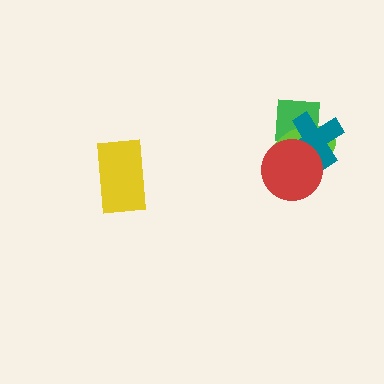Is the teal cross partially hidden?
Yes, it is partially covered by another shape.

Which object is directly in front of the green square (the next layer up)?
The lime ellipse is directly in front of the green square.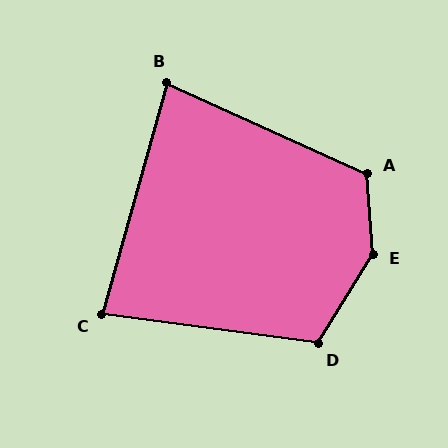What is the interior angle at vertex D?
Approximately 114 degrees (obtuse).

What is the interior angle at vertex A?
Approximately 118 degrees (obtuse).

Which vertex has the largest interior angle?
E, at approximately 144 degrees.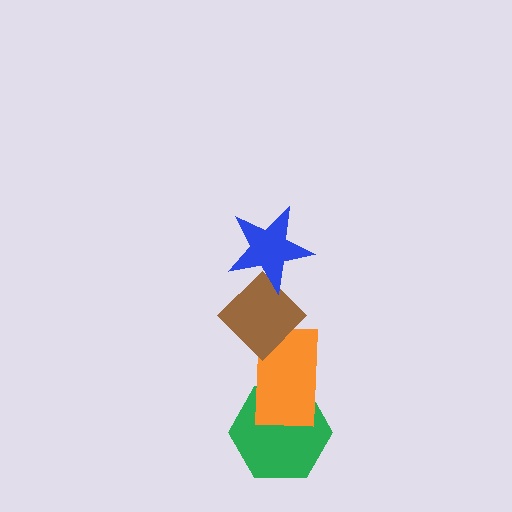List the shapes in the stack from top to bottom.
From top to bottom: the blue star, the brown diamond, the orange rectangle, the green hexagon.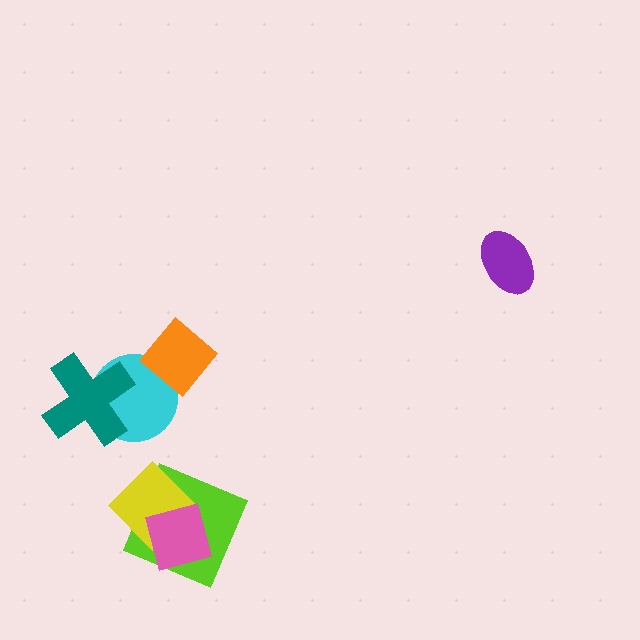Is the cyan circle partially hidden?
Yes, it is partially covered by another shape.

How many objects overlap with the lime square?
2 objects overlap with the lime square.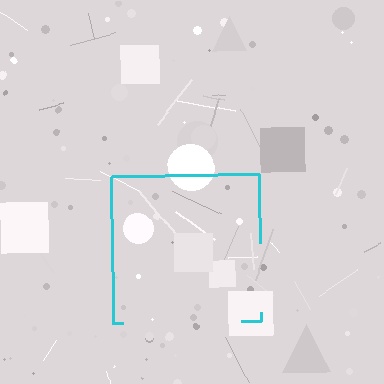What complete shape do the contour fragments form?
The contour fragments form a square.